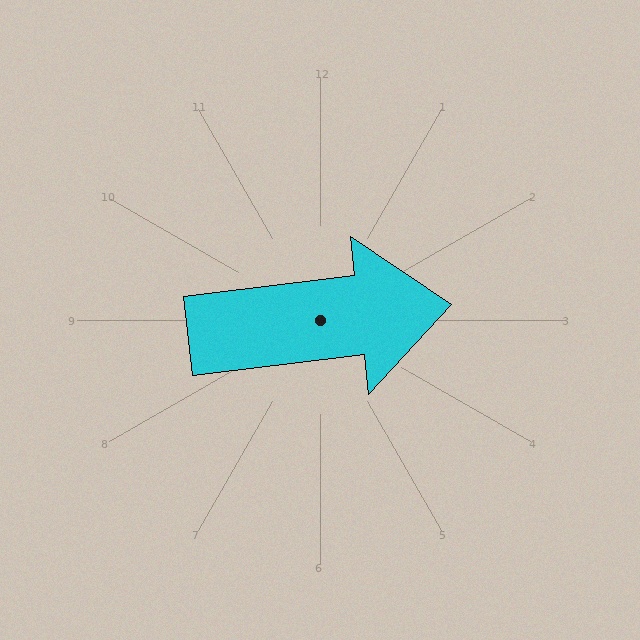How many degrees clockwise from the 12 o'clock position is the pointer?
Approximately 83 degrees.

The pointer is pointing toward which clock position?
Roughly 3 o'clock.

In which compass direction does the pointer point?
East.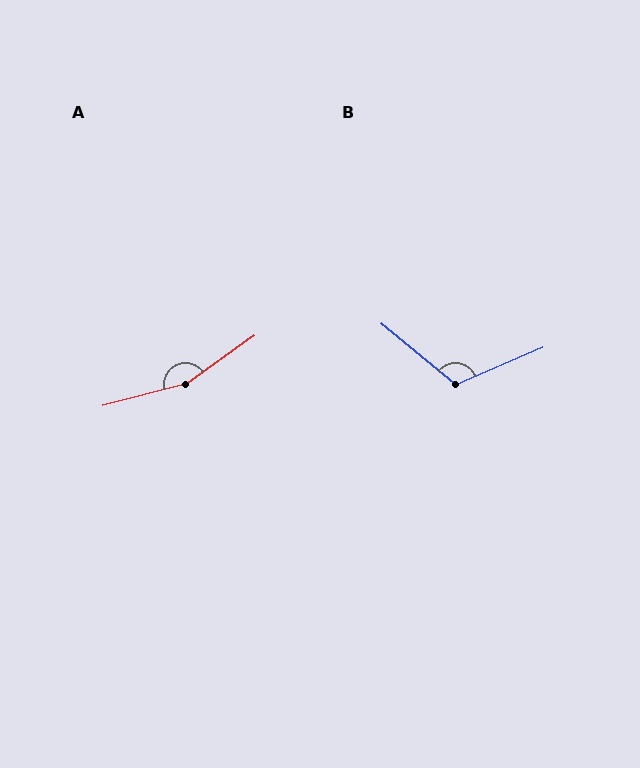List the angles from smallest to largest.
B (118°), A (159°).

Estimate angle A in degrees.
Approximately 159 degrees.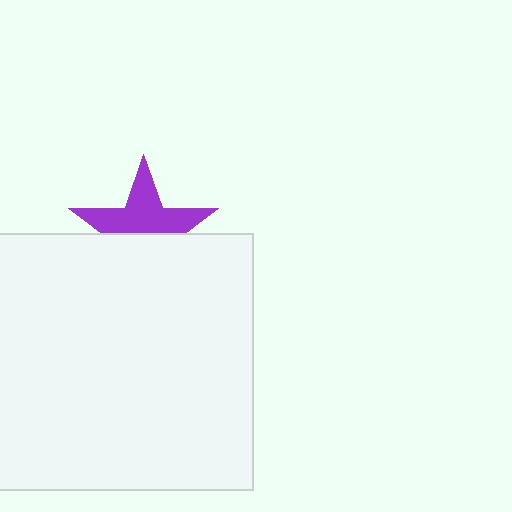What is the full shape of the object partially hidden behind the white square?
The partially hidden object is a purple star.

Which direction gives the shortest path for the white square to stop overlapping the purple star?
Moving down gives the shortest separation.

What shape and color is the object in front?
The object in front is a white square.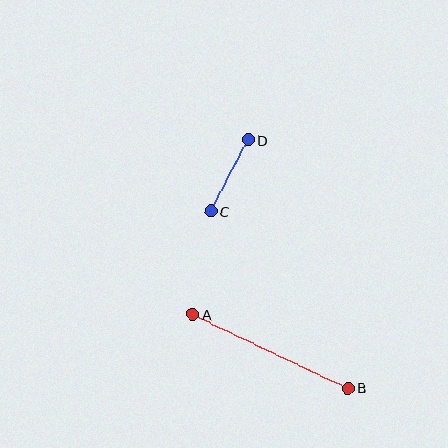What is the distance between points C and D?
The distance is approximately 80 pixels.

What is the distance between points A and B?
The distance is approximately 172 pixels.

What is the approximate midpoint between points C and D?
The midpoint is at approximately (229, 176) pixels.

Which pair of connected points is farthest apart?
Points A and B are farthest apart.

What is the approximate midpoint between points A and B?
The midpoint is at approximately (270, 351) pixels.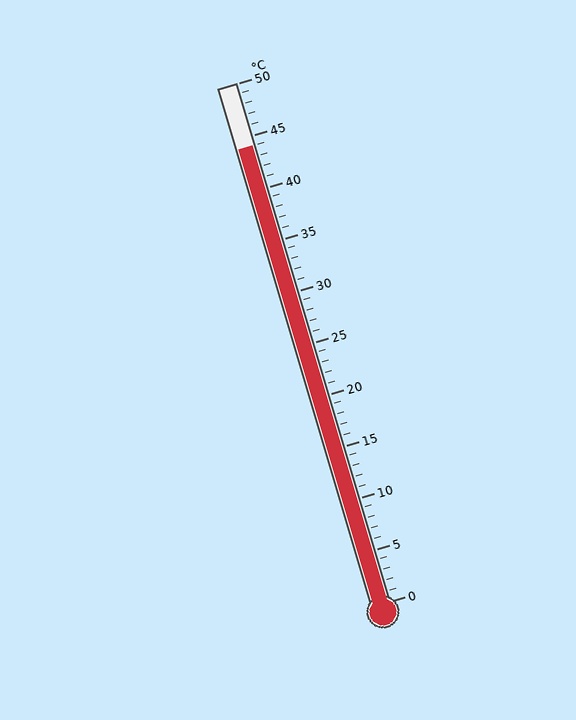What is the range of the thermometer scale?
The thermometer scale ranges from 0°C to 50°C.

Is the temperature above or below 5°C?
The temperature is above 5°C.